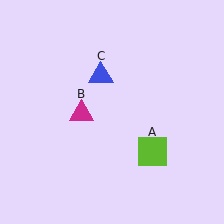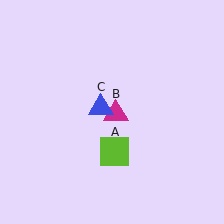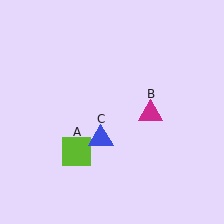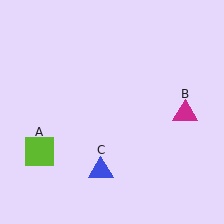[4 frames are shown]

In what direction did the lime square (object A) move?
The lime square (object A) moved left.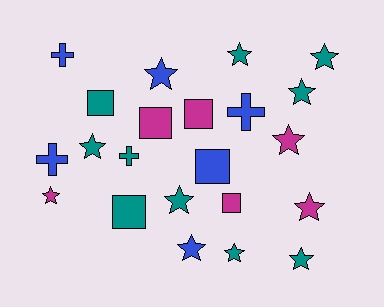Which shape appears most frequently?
Star, with 12 objects.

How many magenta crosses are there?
There are no magenta crosses.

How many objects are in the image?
There are 22 objects.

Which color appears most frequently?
Teal, with 10 objects.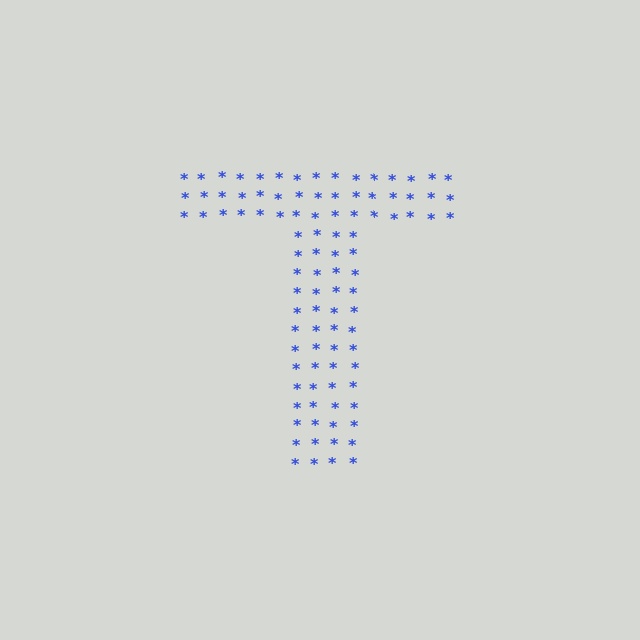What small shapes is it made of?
It is made of small asterisks.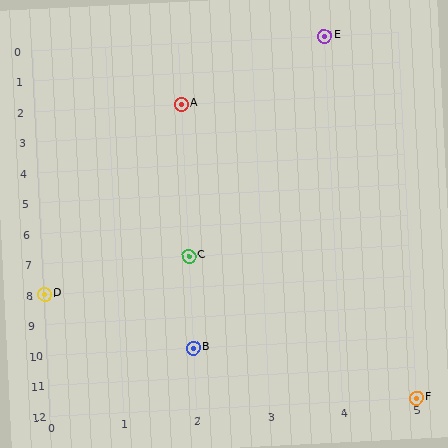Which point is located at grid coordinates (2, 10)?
Point B is at (2, 10).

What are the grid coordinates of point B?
Point B is at grid coordinates (2, 10).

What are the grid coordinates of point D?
Point D is at grid coordinates (0, 8).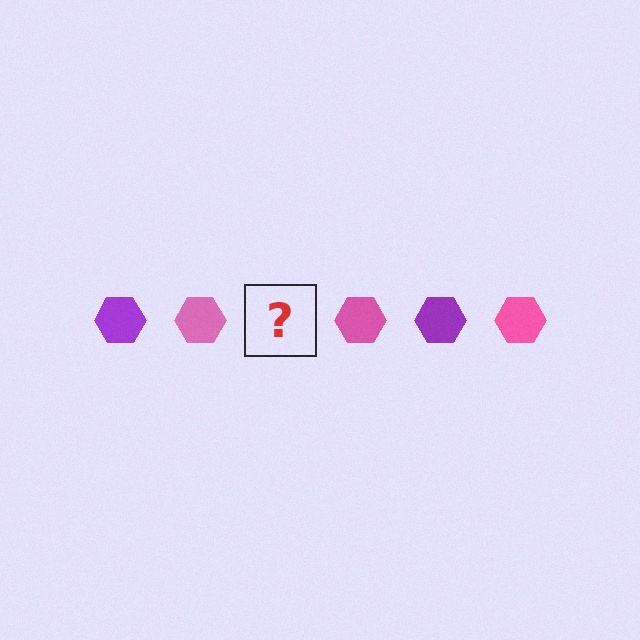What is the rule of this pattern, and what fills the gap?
The rule is that the pattern cycles through purple, pink hexagons. The gap should be filled with a purple hexagon.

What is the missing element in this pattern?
The missing element is a purple hexagon.